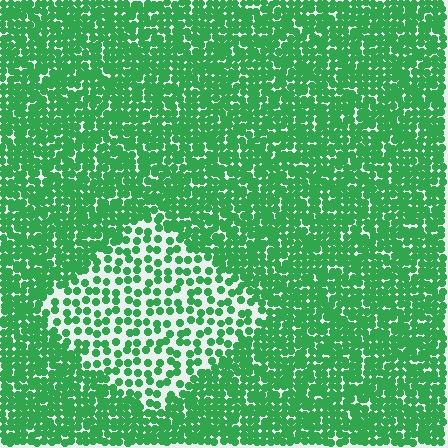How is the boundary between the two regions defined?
The boundary is defined by a change in element density (approximately 2.2x ratio). All elements are the same color, size, and shape.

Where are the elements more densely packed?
The elements are more densely packed outside the diamond boundary.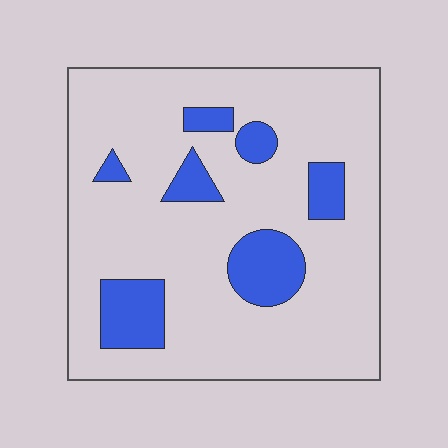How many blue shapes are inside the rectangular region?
7.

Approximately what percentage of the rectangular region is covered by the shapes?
Approximately 15%.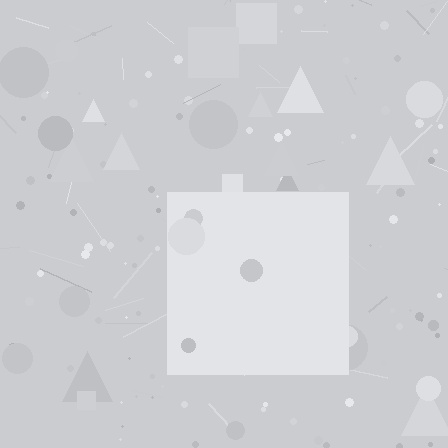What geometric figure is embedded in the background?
A square is embedded in the background.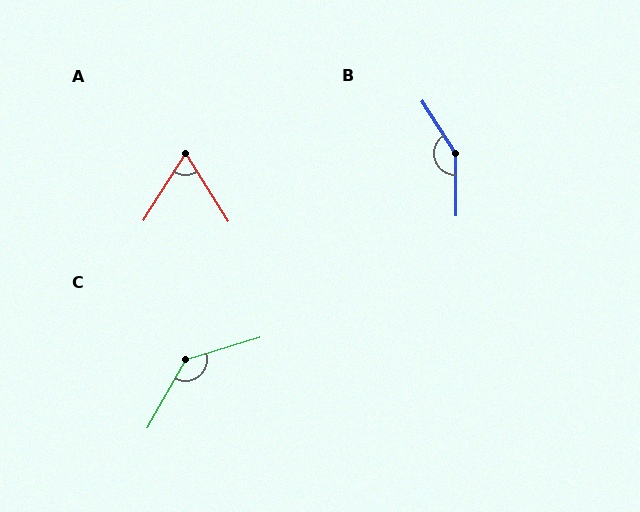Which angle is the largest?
B, at approximately 148 degrees.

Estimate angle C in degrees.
Approximately 136 degrees.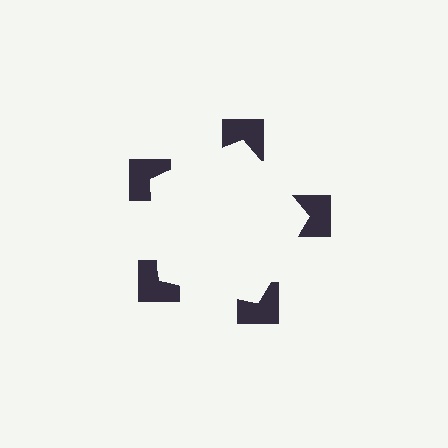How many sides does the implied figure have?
5 sides.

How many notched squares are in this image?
There are 5 — one at each vertex of the illusory pentagon.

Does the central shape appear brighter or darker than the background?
It typically appears slightly brighter than the background, even though no actual brightness change is drawn.